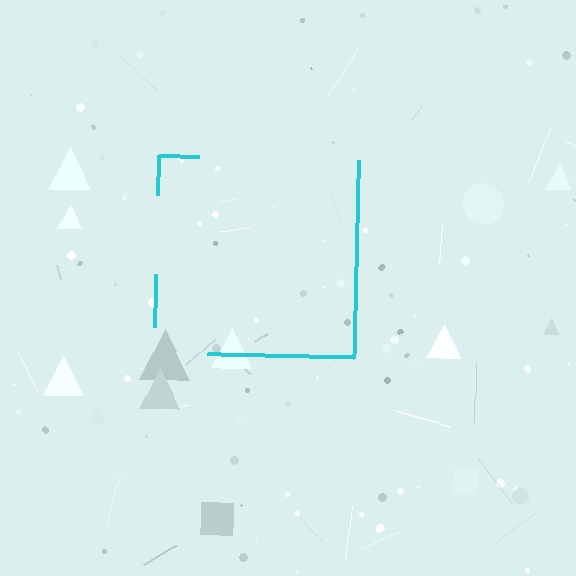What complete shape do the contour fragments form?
The contour fragments form a square.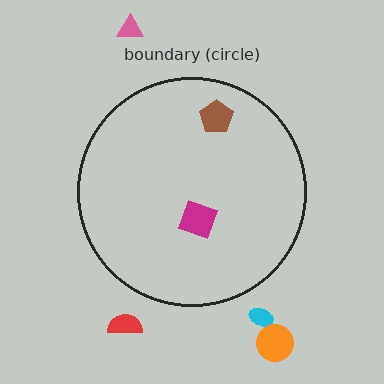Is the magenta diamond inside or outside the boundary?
Inside.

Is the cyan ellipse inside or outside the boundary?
Outside.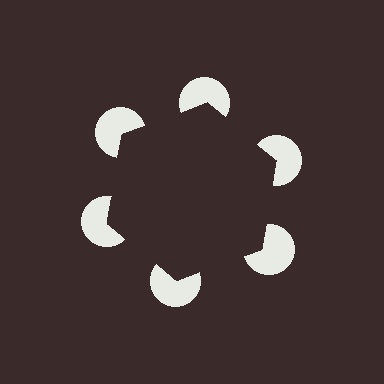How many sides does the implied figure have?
6 sides.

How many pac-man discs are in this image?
There are 6 — one at each vertex of the illusory hexagon.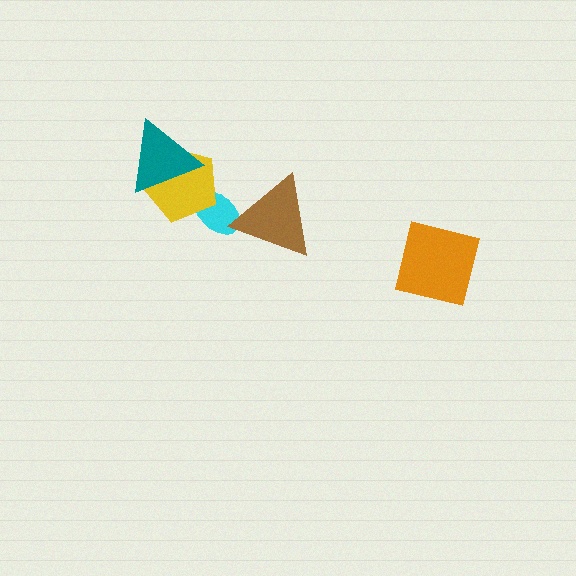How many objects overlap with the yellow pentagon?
2 objects overlap with the yellow pentagon.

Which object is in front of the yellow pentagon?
The teal triangle is in front of the yellow pentagon.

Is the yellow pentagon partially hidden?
Yes, it is partially covered by another shape.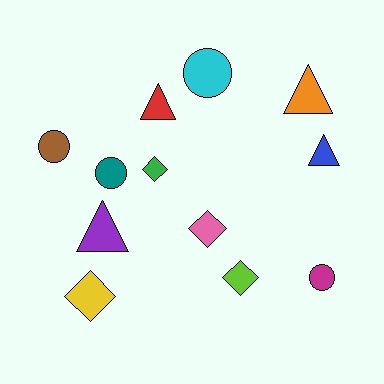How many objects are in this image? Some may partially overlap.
There are 12 objects.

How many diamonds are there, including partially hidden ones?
There are 4 diamonds.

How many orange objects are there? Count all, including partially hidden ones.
There is 1 orange object.